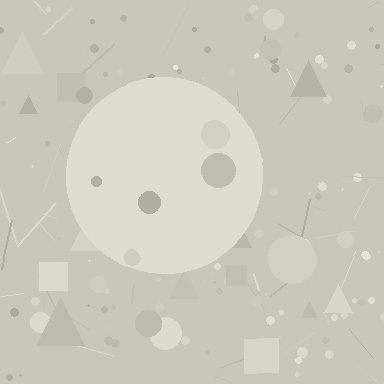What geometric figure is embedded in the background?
A circle is embedded in the background.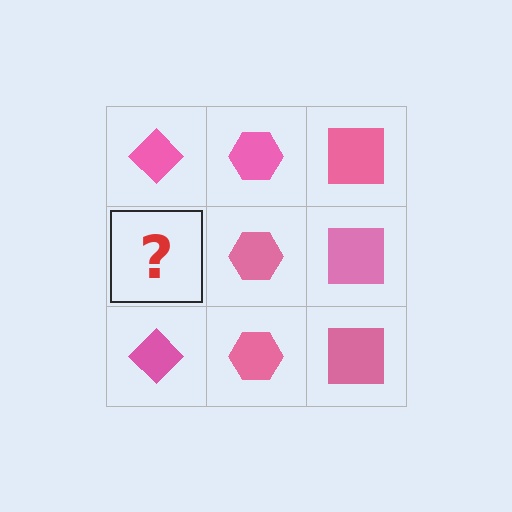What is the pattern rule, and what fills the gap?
The rule is that each column has a consistent shape. The gap should be filled with a pink diamond.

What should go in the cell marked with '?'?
The missing cell should contain a pink diamond.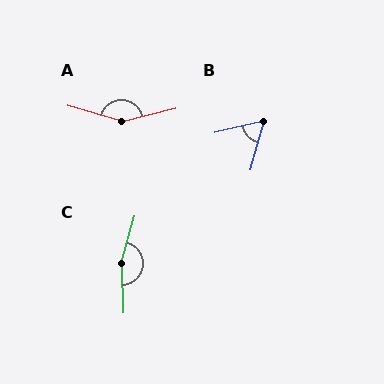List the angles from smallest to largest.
B (61°), A (150°), C (162°).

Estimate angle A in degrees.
Approximately 150 degrees.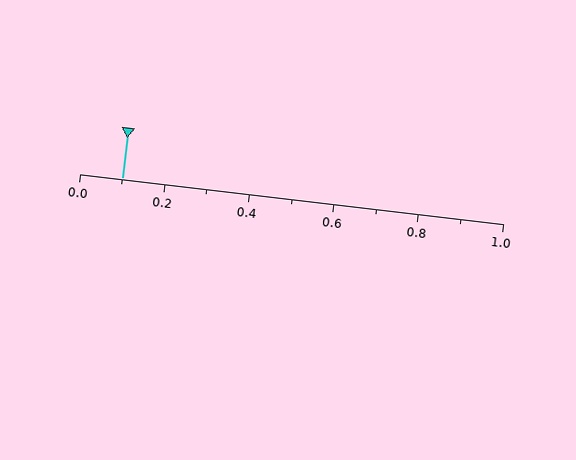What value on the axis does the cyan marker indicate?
The marker indicates approximately 0.1.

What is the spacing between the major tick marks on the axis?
The major ticks are spaced 0.2 apart.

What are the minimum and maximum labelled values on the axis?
The axis runs from 0.0 to 1.0.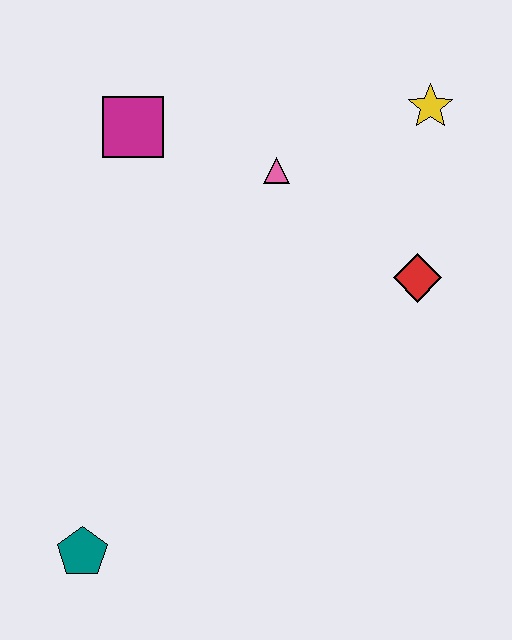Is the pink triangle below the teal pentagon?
No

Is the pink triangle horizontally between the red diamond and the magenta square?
Yes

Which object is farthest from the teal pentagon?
The yellow star is farthest from the teal pentagon.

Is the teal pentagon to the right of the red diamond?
No